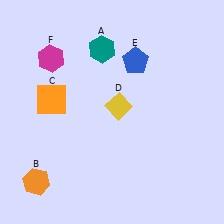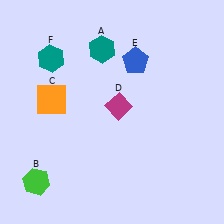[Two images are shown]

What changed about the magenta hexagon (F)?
In Image 1, F is magenta. In Image 2, it changed to teal.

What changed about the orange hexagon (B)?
In Image 1, B is orange. In Image 2, it changed to green.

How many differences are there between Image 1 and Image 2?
There are 3 differences between the two images.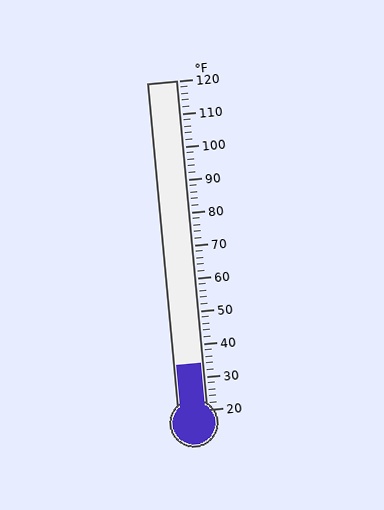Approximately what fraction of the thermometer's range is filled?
The thermometer is filled to approximately 15% of its range.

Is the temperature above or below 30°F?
The temperature is above 30°F.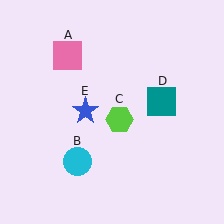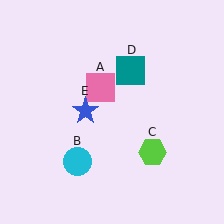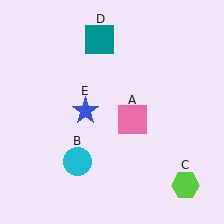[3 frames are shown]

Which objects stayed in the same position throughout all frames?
Cyan circle (object B) and blue star (object E) remained stationary.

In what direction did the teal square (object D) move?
The teal square (object D) moved up and to the left.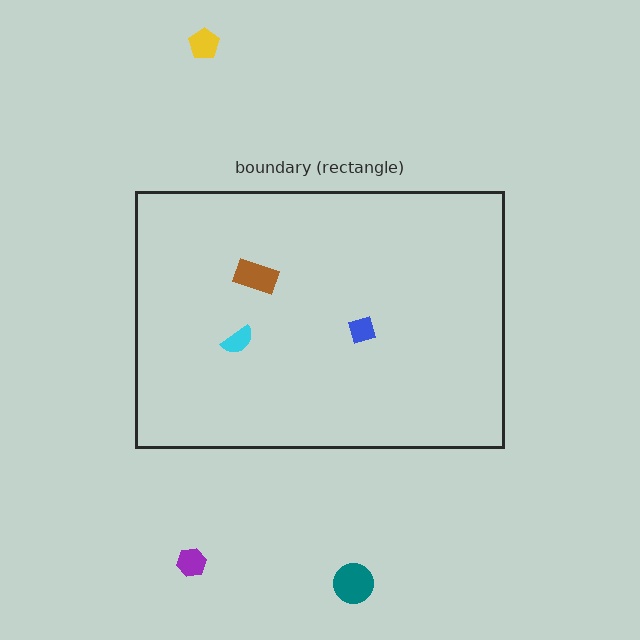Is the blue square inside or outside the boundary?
Inside.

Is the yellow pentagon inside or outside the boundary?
Outside.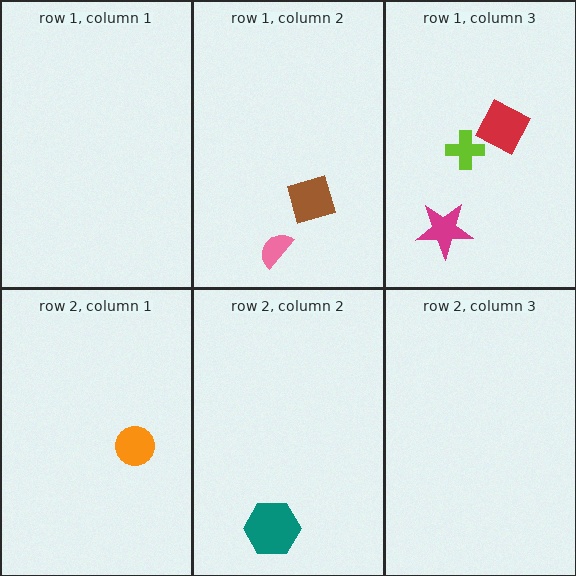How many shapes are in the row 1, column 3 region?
3.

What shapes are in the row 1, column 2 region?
The pink semicircle, the brown square.